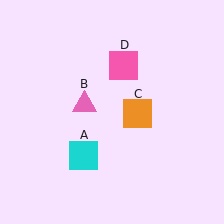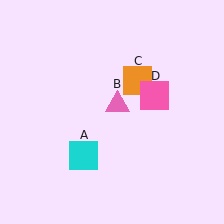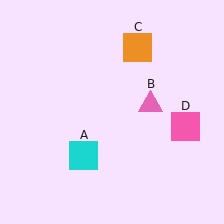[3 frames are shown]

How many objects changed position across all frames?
3 objects changed position: pink triangle (object B), orange square (object C), pink square (object D).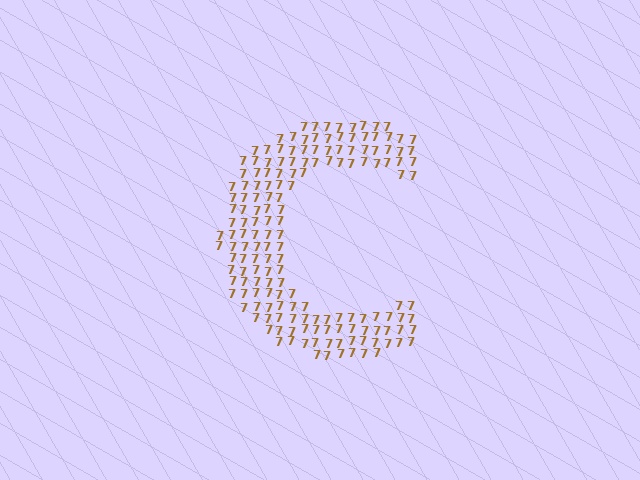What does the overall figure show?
The overall figure shows the letter C.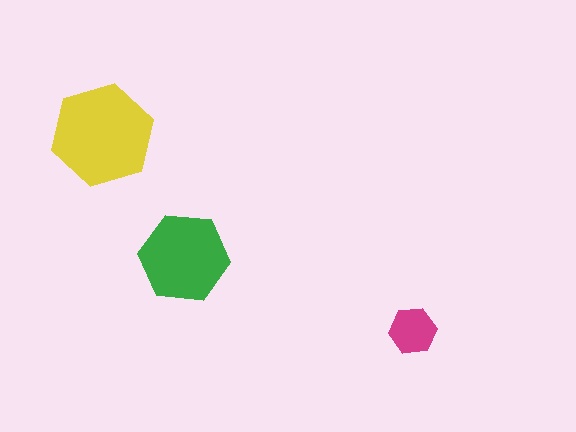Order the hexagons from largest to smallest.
the yellow one, the green one, the magenta one.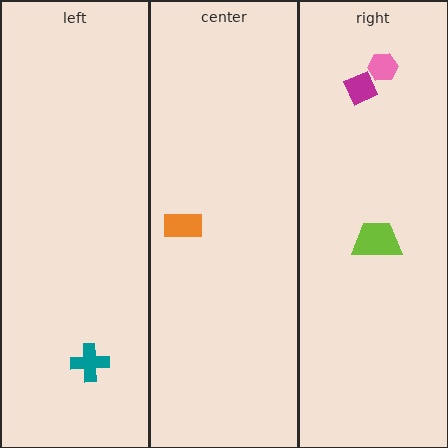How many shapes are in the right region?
3.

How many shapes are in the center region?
1.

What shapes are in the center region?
The orange rectangle.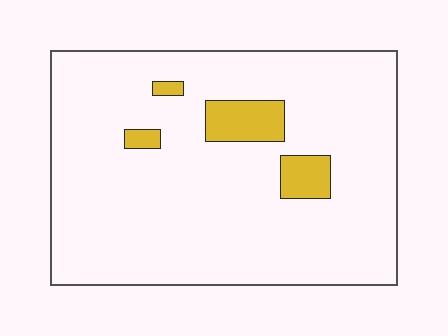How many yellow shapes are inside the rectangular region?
4.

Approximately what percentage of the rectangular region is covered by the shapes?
Approximately 10%.